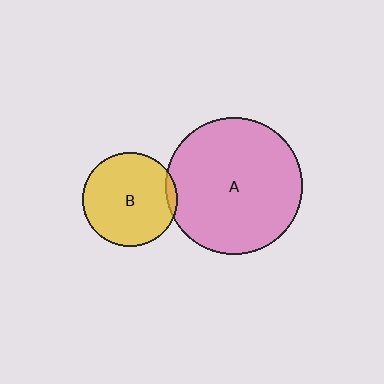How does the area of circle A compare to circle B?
Approximately 2.1 times.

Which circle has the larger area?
Circle A (pink).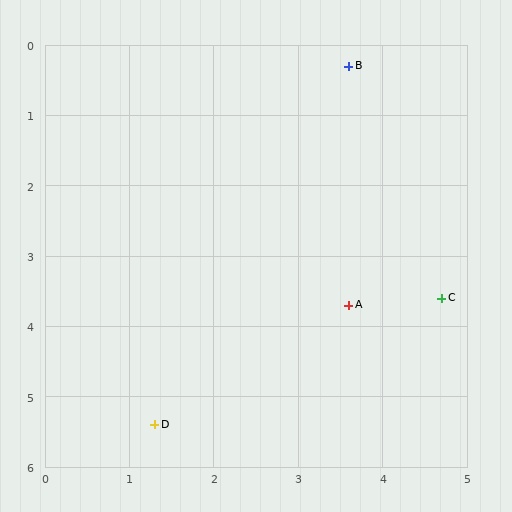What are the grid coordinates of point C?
Point C is at approximately (4.7, 3.6).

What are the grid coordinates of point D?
Point D is at approximately (1.3, 5.4).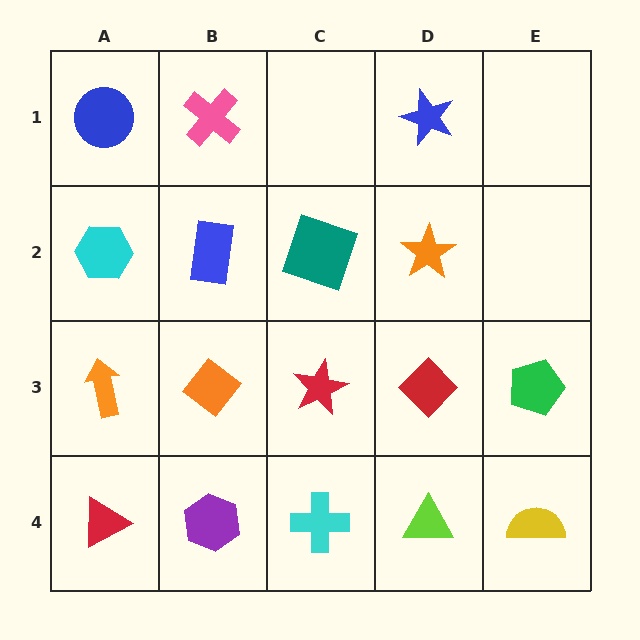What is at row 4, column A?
A red triangle.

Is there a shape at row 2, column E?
No, that cell is empty.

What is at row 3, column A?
An orange arrow.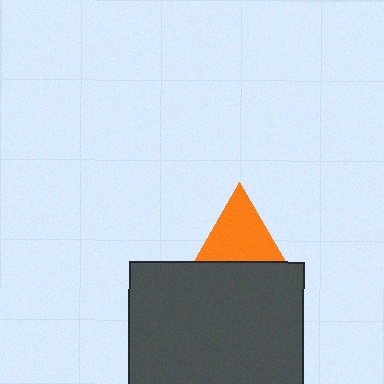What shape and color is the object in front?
The object in front is a dark gray square.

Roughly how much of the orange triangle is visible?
About half of it is visible (roughly 49%).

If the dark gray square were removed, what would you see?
You would see the complete orange triangle.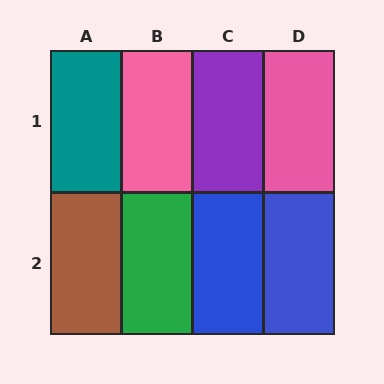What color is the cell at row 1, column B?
Pink.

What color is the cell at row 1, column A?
Teal.